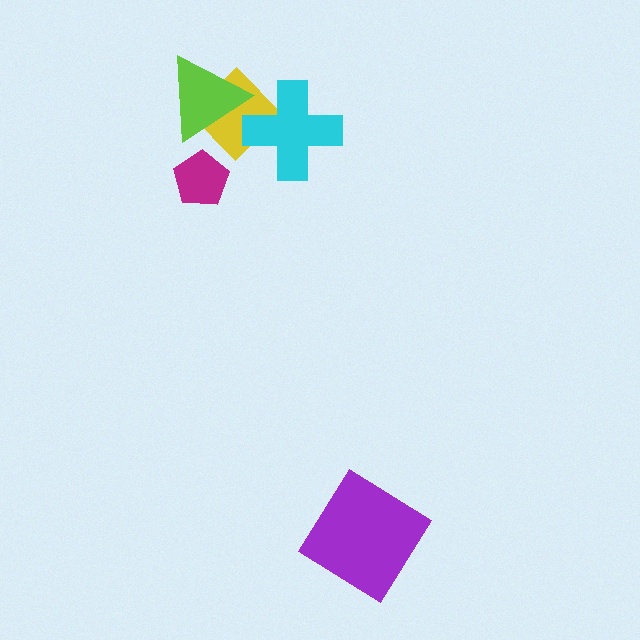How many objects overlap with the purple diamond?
0 objects overlap with the purple diamond.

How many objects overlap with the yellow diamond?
2 objects overlap with the yellow diamond.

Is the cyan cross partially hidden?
No, no other shape covers it.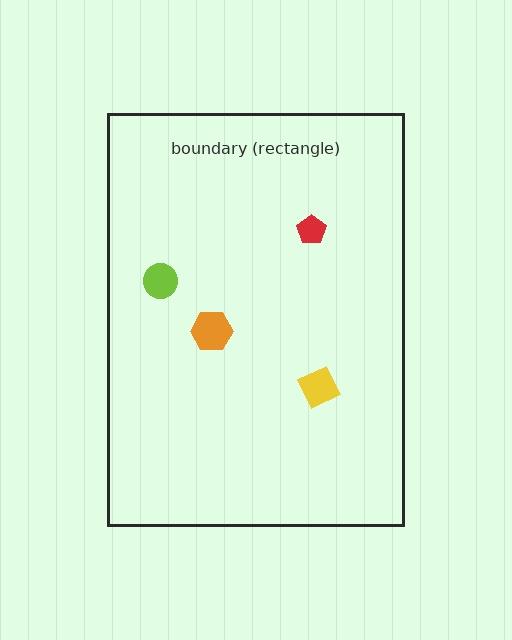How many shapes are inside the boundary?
4 inside, 0 outside.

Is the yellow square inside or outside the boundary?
Inside.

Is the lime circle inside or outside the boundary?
Inside.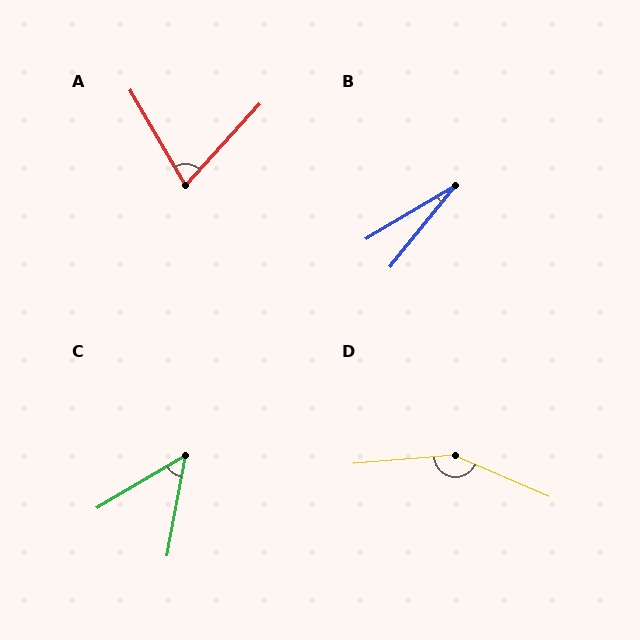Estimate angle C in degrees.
Approximately 49 degrees.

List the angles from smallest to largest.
B (20°), C (49°), A (72°), D (151°).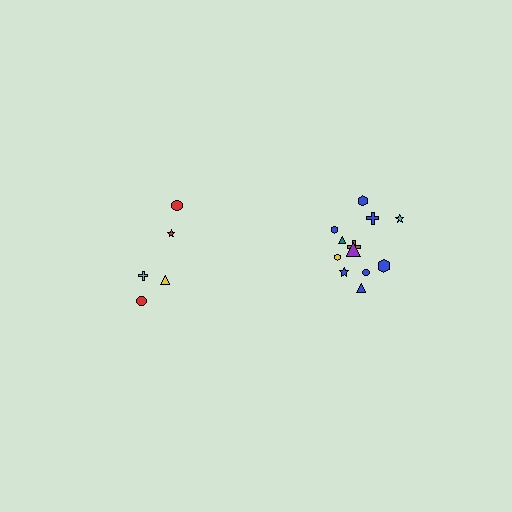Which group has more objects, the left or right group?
The right group.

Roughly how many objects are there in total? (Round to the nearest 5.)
Roughly 15 objects in total.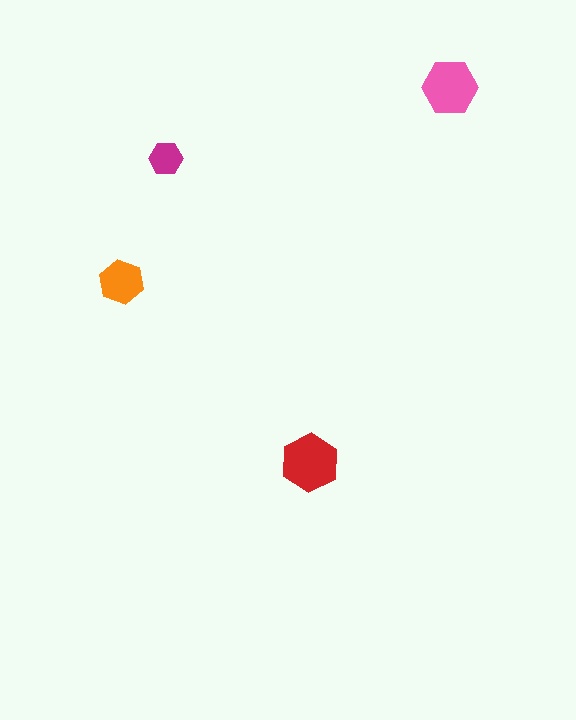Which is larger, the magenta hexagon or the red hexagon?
The red one.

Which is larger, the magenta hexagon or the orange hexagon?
The orange one.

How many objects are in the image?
There are 4 objects in the image.